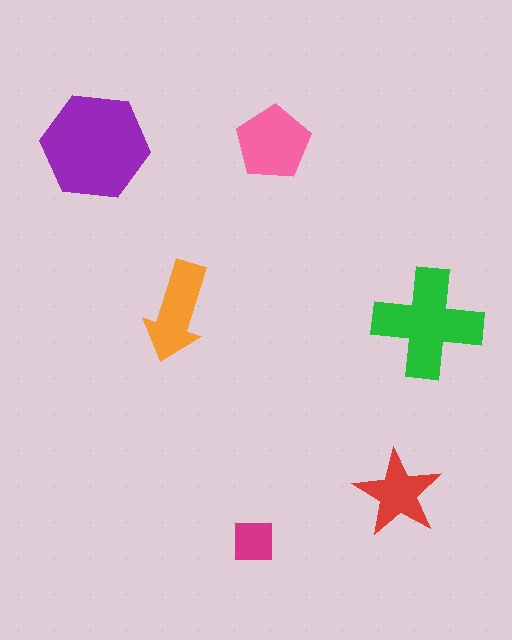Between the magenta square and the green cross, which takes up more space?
The green cross.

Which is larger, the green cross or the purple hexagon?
The purple hexagon.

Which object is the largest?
The purple hexagon.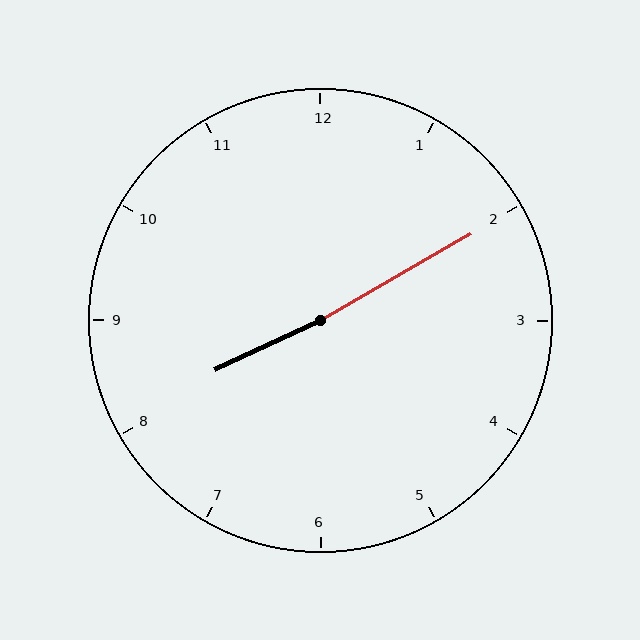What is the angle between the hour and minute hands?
Approximately 175 degrees.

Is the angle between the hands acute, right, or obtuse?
It is obtuse.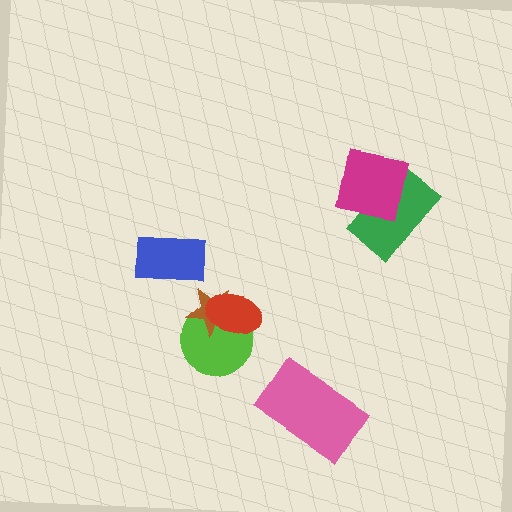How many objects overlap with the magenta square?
1 object overlaps with the magenta square.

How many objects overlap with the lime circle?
2 objects overlap with the lime circle.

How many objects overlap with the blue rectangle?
0 objects overlap with the blue rectangle.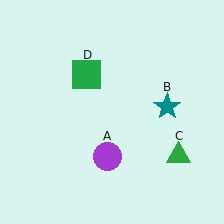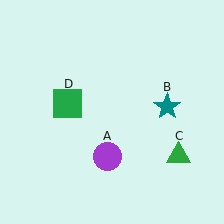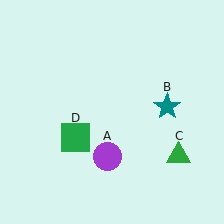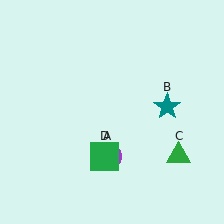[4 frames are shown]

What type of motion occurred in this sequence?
The green square (object D) rotated counterclockwise around the center of the scene.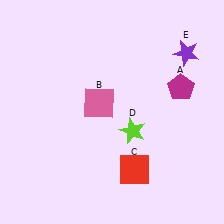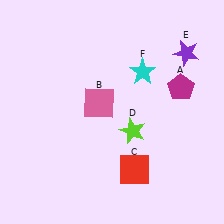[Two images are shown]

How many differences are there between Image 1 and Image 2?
There is 1 difference between the two images.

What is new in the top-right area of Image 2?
A cyan star (F) was added in the top-right area of Image 2.